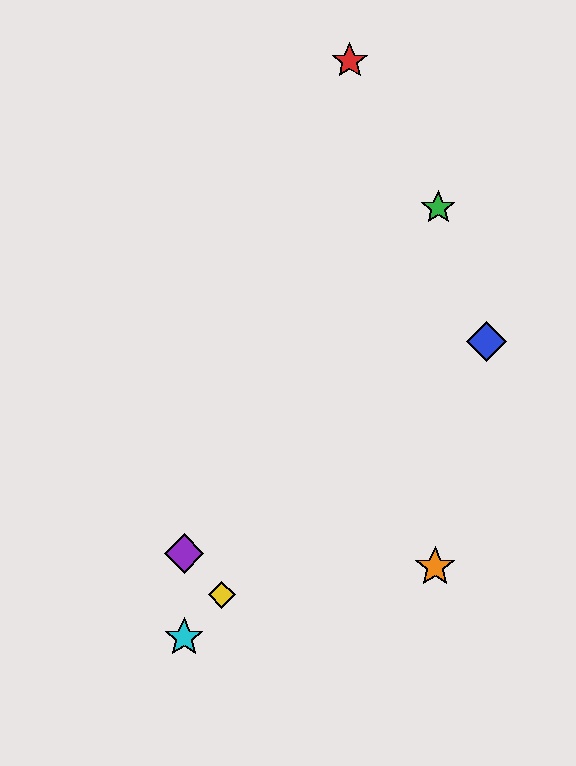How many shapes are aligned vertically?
2 shapes (the purple diamond, the cyan star) are aligned vertically.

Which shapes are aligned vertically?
The purple diamond, the cyan star are aligned vertically.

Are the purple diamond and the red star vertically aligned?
No, the purple diamond is at x≈184 and the red star is at x≈350.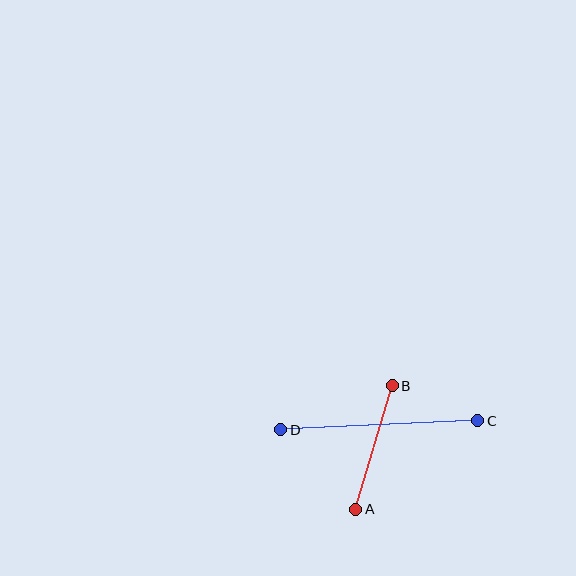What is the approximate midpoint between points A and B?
The midpoint is at approximately (374, 447) pixels.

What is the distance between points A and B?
The distance is approximately 129 pixels.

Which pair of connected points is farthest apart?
Points C and D are farthest apart.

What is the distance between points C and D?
The distance is approximately 197 pixels.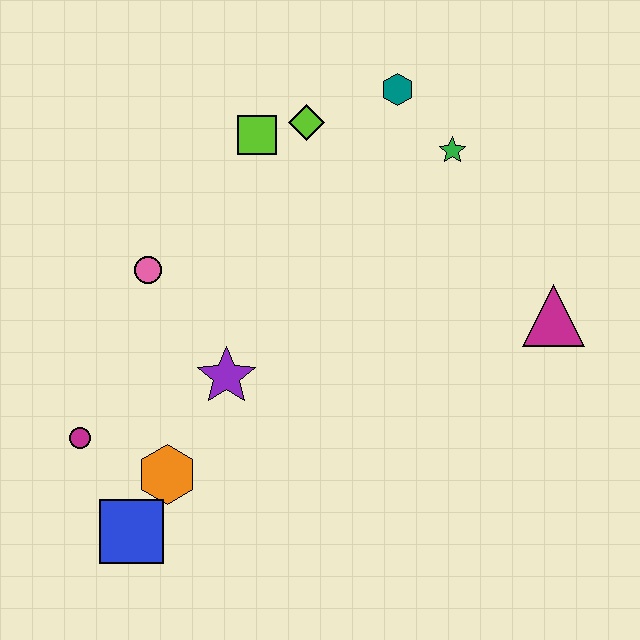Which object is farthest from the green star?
The blue square is farthest from the green star.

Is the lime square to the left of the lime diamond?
Yes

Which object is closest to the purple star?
The orange hexagon is closest to the purple star.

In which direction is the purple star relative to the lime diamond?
The purple star is below the lime diamond.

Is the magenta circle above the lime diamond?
No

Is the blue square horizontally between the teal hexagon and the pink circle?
No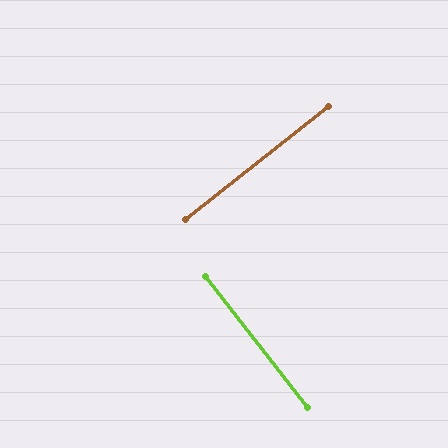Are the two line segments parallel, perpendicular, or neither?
Perpendicular — they meet at approximately 90°.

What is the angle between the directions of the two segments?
Approximately 90 degrees.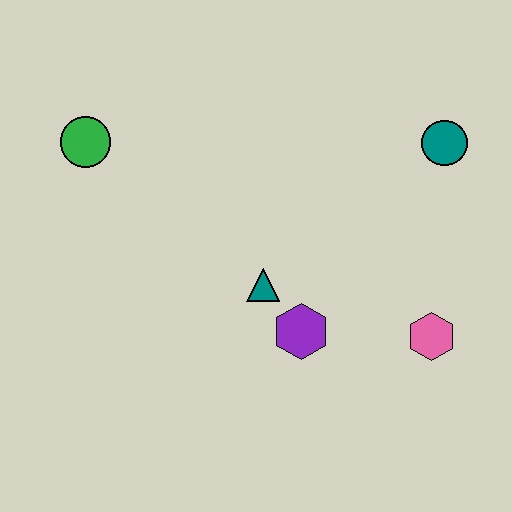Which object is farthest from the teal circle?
The green circle is farthest from the teal circle.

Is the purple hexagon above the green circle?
No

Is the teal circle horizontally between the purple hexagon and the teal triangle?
No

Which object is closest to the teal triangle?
The purple hexagon is closest to the teal triangle.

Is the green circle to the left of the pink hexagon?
Yes